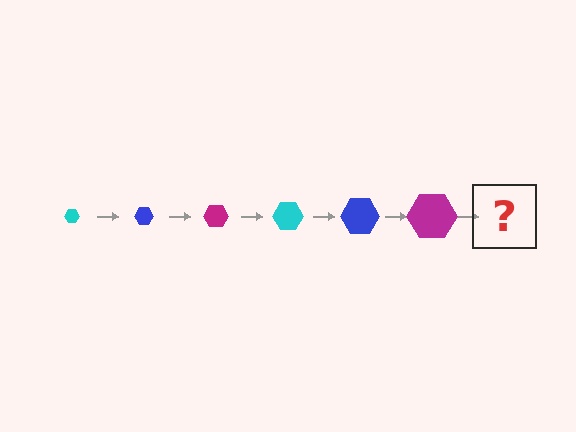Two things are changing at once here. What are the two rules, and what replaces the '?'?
The two rules are that the hexagon grows larger each step and the color cycles through cyan, blue, and magenta. The '?' should be a cyan hexagon, larger than the previous one.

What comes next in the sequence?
The next element should be a cyan hexagon, larger than the previous one.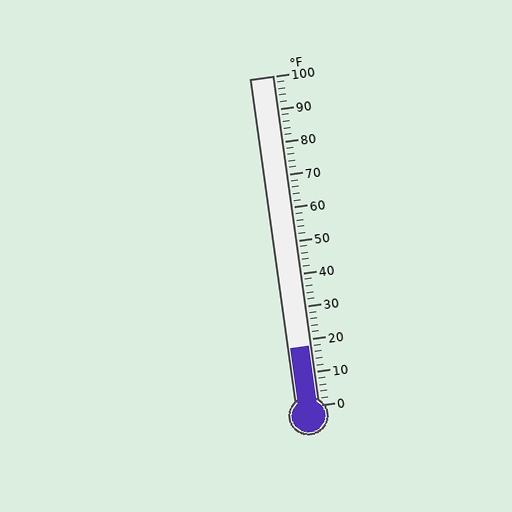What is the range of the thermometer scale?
The thermometer scale ranges from 0°F to 100°F.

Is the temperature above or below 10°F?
The temperature is above 10°F.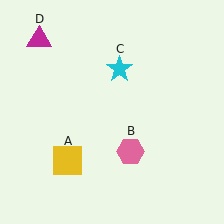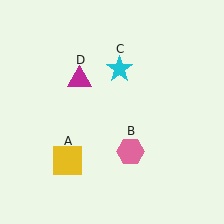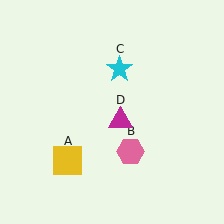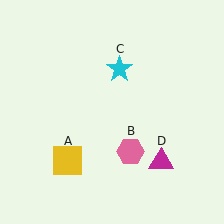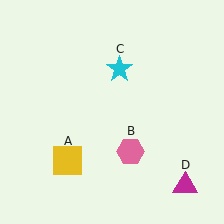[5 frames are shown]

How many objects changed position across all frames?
1 object changed position: magenta triangle (object D).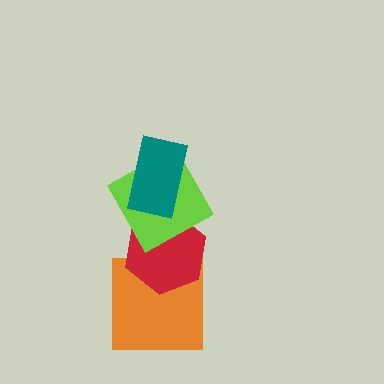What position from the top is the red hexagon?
The red hexagon is 3rd from the top.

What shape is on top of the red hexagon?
The lime square is on top of the red hexagon.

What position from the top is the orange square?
The orange square is 4th from the top.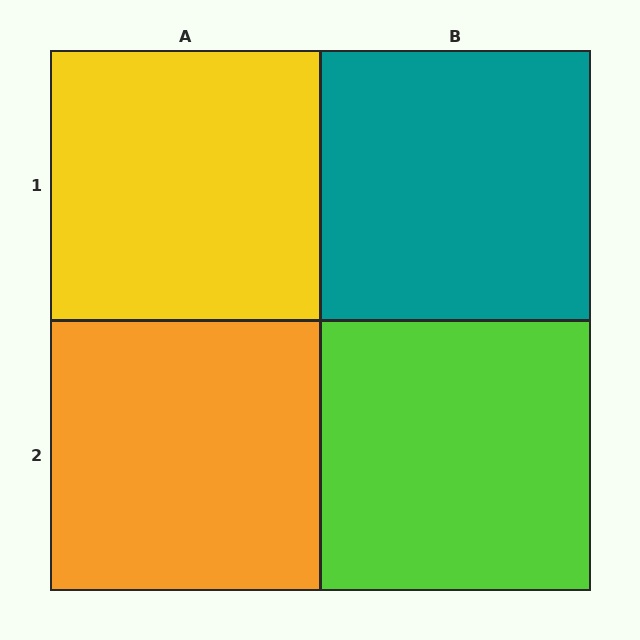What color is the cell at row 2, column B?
Lime.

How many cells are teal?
1 cell is teal.